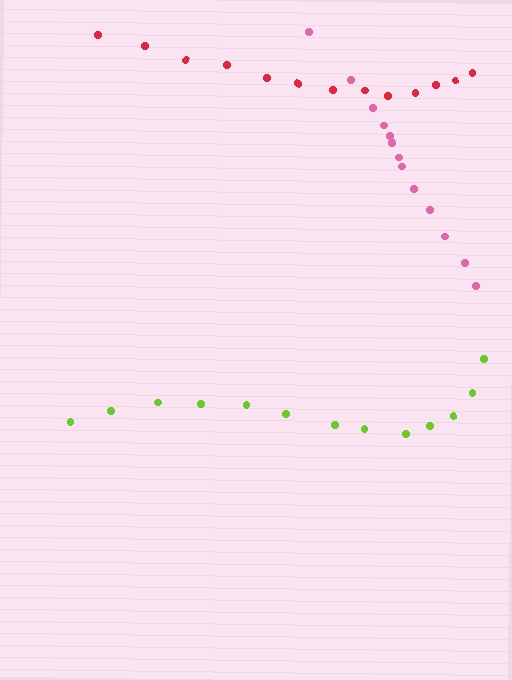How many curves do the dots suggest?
There are 3 distinct paths.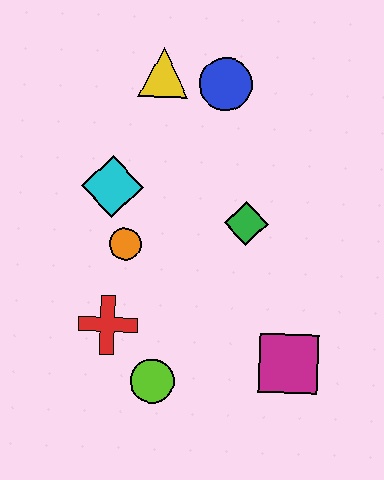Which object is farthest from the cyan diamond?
The magenta square is farthest from the cyan diamond.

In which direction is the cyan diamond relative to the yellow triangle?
The cyan diamond is below the yellow triangle.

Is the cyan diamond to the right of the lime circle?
No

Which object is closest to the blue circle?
The yellow triangle is closest to the blue circle.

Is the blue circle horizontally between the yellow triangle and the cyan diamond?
No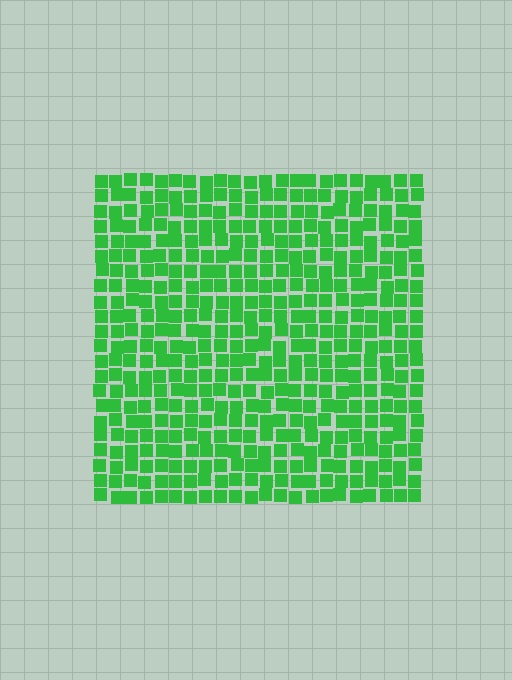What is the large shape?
The large shape is a square.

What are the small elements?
The small elements are squares.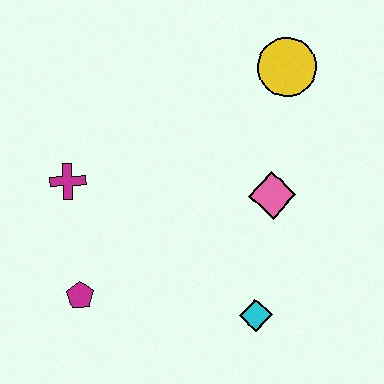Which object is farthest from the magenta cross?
The yellow circle is farthest from the magenta cross.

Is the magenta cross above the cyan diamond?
Yes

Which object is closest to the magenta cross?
The magenta pentagon is closest to the magenta cross.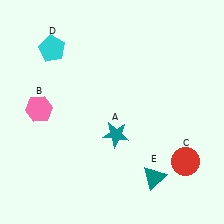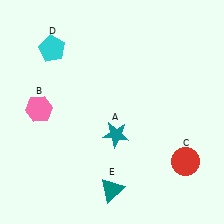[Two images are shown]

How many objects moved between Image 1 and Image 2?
1 object moved between the two images.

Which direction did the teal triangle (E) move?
The teal triangle (E) moved left.